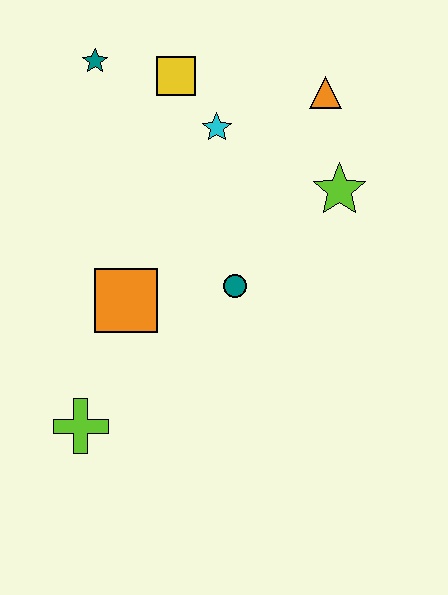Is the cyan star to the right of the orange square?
Yes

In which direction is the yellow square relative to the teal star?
The yellow square is to the right of the teal star.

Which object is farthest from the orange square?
The orange triangle is farthest from the orange square.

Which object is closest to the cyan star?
The yellow square is closest to the cyan star.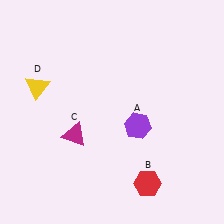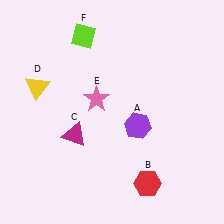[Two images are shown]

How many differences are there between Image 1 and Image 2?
There are 2 differences between the two images.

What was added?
A pink star (E), a lime diamond (F) were added in Image 2.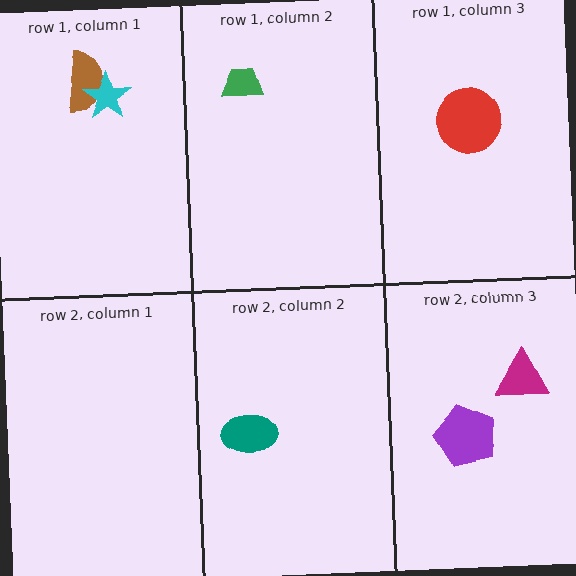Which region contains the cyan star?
The row 1, column 1 region.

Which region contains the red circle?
The row 1, column 3 region.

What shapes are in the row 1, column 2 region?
The green trapezoid.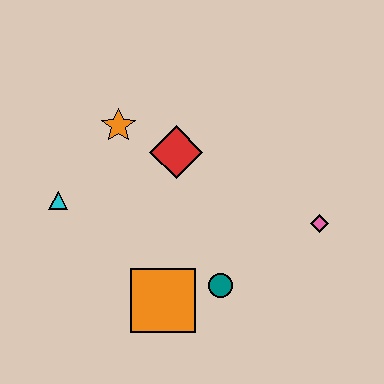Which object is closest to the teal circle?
The orange square is closest to the teal circle.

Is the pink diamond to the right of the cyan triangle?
Yes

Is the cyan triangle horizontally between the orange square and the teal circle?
No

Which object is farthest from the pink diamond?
The cyan triangle is farthest from the pink diamond.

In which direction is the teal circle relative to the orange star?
The teal circle is below the orange star.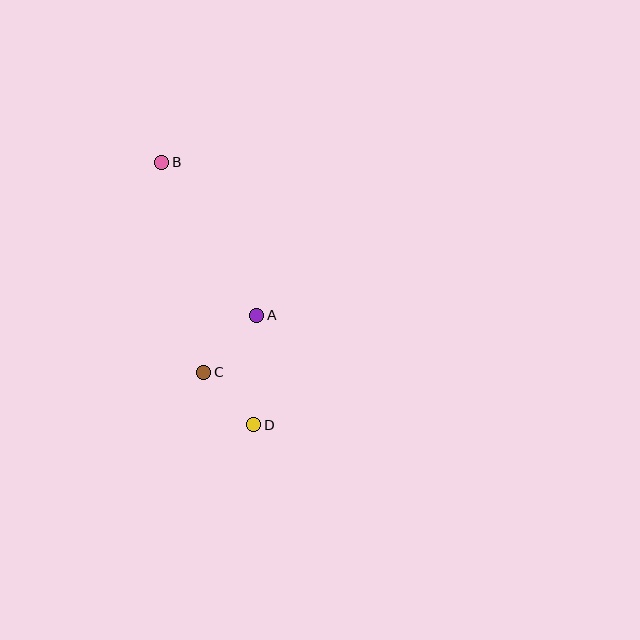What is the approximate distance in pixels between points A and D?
The distance between A and D is approximately 110 pixels.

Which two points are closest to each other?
Points C and D are closest to each other.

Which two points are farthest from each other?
Points B and D are farthest from each other.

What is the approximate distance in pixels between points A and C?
The distance between A and C is approximately 78 pixels.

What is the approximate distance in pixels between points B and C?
The distance between B and C is approximately 214 pixels.